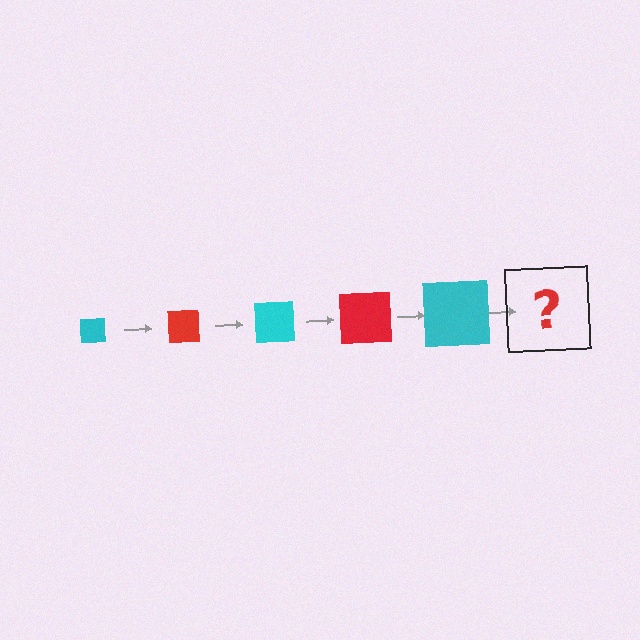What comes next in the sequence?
The next element should be a red square, larger than the previous one.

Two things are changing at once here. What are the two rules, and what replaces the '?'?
The two rules are that the square grows larger each step and the color cycles through cyan and red. The '?' should be a red square, larger than the previous one.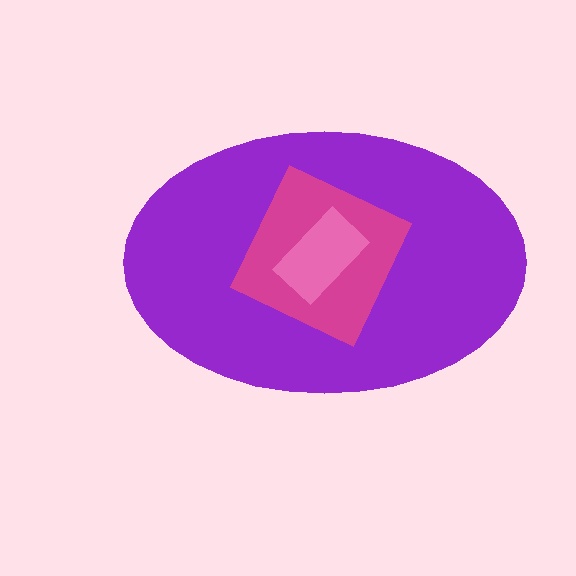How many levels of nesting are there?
3.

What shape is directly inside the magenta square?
The pink rectangle.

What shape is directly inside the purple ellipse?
The magenta square.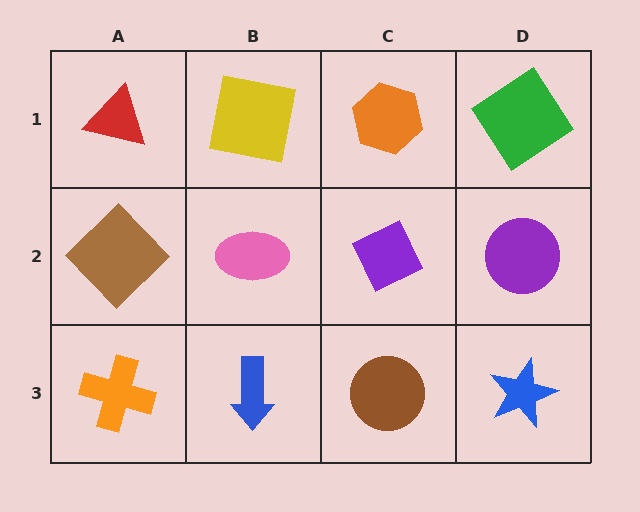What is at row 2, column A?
A brown diamond.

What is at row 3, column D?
A blue star.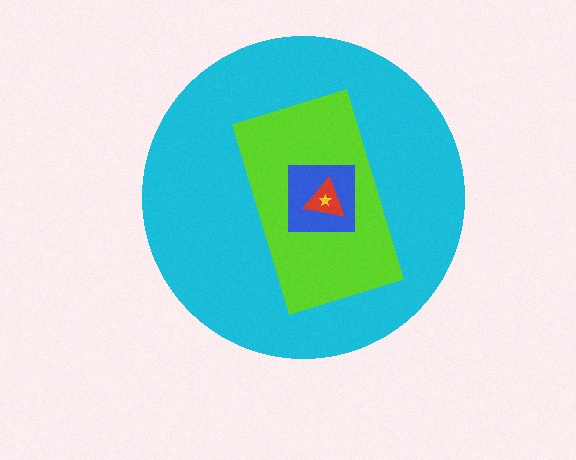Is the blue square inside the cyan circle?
Yes.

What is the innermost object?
The yellow star.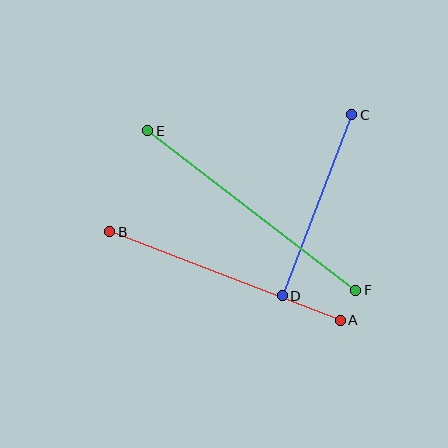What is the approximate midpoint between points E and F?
The midpoint is at approximately (252, 211) pixels.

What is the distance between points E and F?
The distance is approximately 262 pixels.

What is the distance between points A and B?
The distance is approximately 247 pixels.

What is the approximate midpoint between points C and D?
The midpoint is at approximately (317, 205) pixels.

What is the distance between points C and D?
The distance is approximately 194 pixels.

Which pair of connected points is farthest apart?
Points E and F are farthest apart.